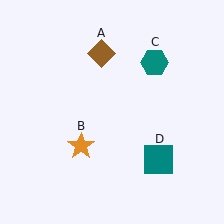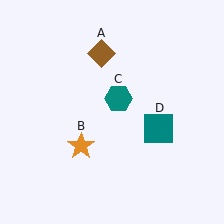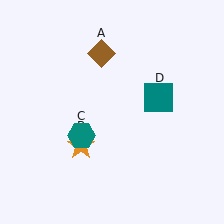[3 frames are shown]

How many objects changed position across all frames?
2 objects changed position: teal hexagon (object C), teal square (object D).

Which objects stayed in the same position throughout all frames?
Brown diamond (object A) and orange star (object B) remained stationary.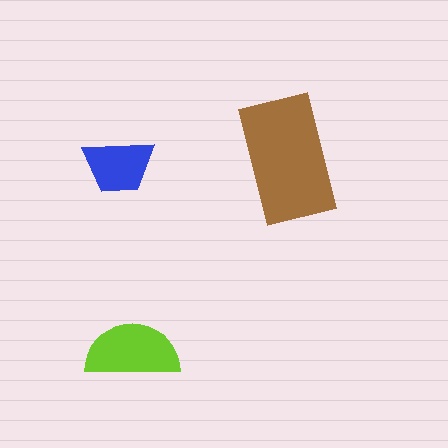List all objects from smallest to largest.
The blue trapezoid, the lime semicircle, the brown rectangle.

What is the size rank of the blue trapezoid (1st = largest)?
3rd.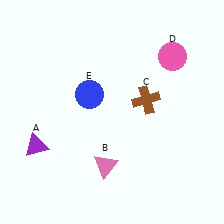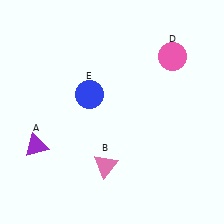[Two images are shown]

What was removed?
The brown cross (C) was removed in Image 2.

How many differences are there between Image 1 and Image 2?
There is 1 difference between the two images.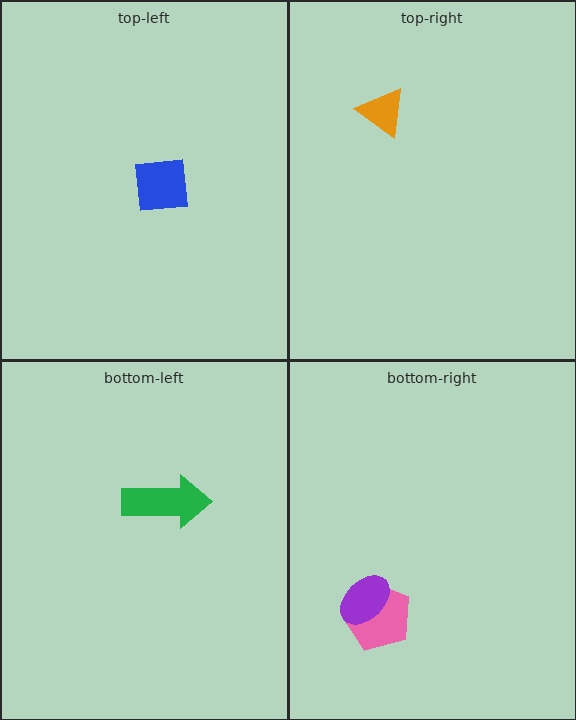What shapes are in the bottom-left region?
The green arrow.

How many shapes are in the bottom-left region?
1.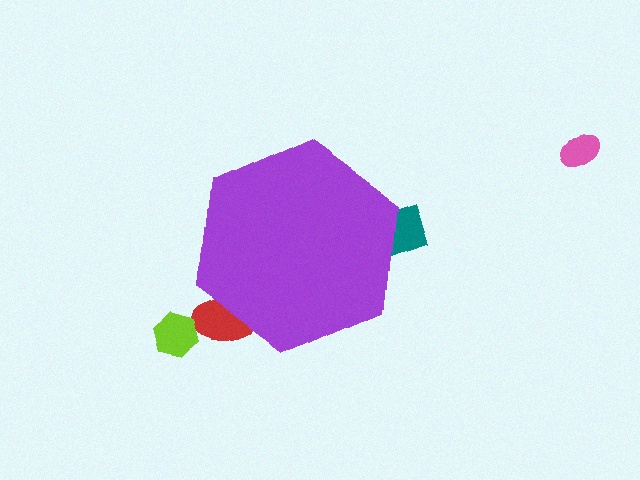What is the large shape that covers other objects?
A purple hexagon.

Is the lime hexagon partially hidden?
No, the lime hexagon is fully visible.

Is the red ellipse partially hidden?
Yes, the red ellipse is partially hidden behind the purple hexagon.